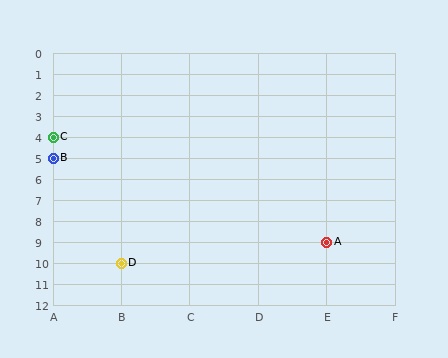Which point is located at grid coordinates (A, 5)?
Point B is at (A, 5).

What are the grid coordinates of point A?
Point A is at grid coordinates (E, 9).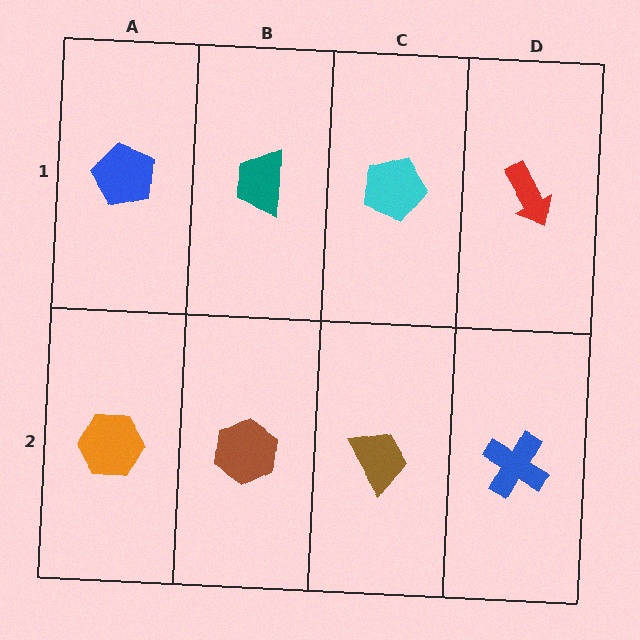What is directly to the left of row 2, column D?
A brown trapezoid.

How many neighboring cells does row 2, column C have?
3.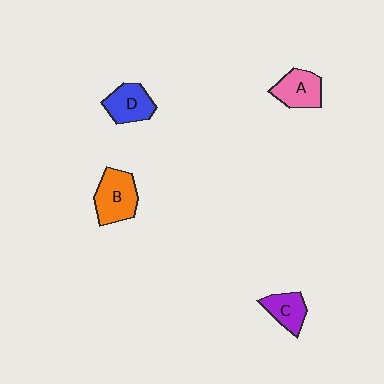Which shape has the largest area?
Shape B (orange).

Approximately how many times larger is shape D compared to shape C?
Approximately 1.2 times.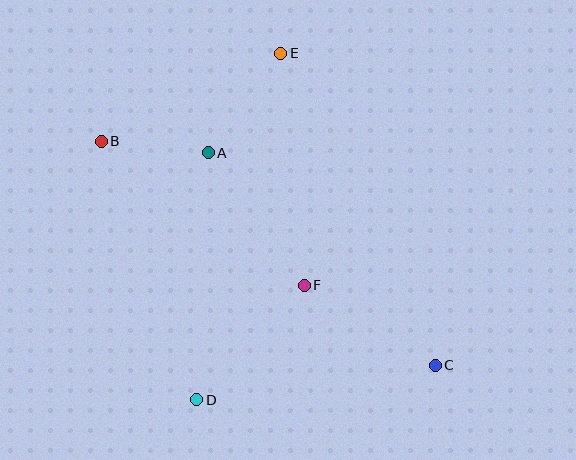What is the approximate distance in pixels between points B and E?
The distance between B and E is approximately 200 pixels.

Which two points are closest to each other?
Points A and B are closest to each other.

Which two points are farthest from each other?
Points B and C are farthest from each other.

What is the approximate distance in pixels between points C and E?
The distance between C and E is approximately 348 pixels.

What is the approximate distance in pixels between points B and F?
The distance between B and F is approximately 249 pixels.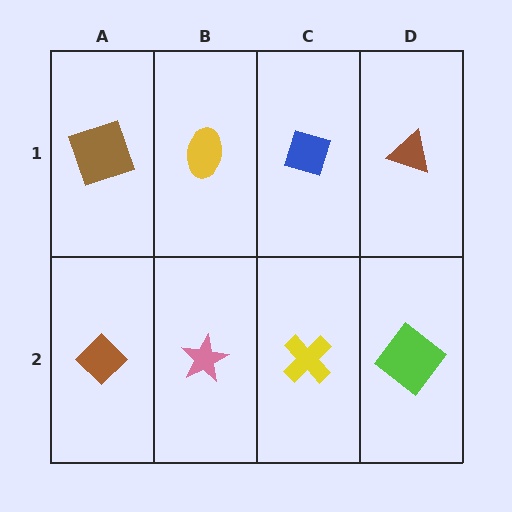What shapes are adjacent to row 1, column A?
A brown diamond (row 2, column A), a yellow ellipse (row 1, column B).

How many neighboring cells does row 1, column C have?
3.